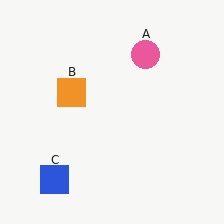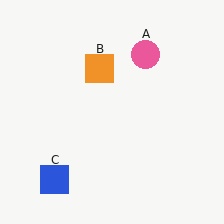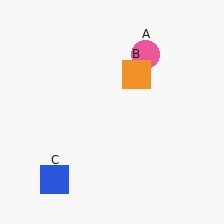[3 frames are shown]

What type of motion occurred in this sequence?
The orange square (object B) rotated clockwise around the center of the scene.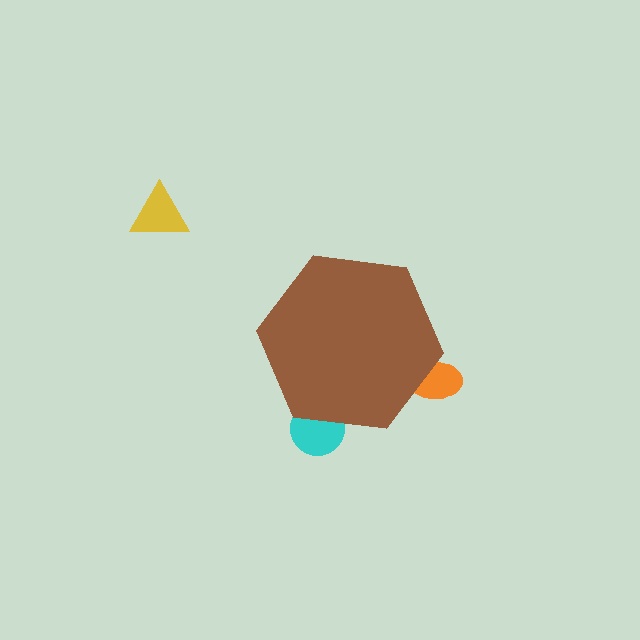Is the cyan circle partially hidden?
Yes, the cyan circle is partially hidden behind the brown hexagon.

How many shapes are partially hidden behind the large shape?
2 shapes are partially hidden.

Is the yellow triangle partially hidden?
No, the yellow triangle is fully visible.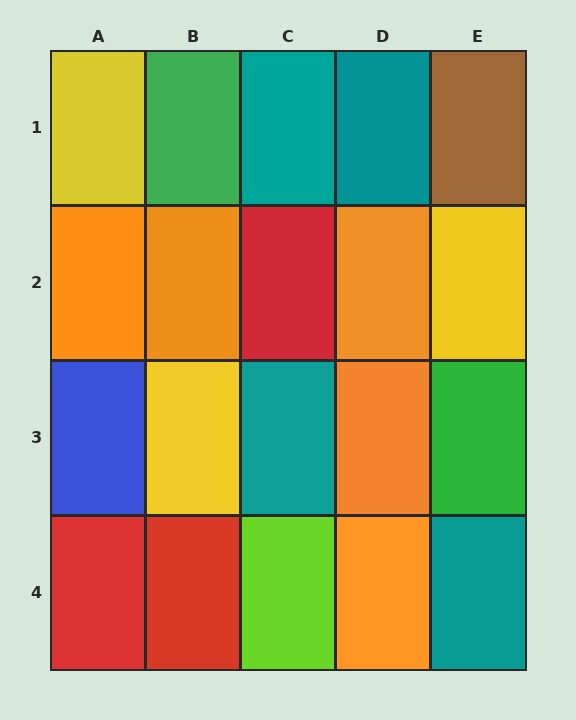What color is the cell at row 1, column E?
Brown.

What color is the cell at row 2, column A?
Orange.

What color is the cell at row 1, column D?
Teal.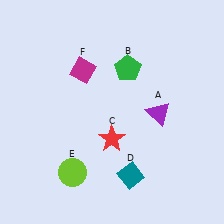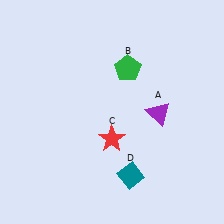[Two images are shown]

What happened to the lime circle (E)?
The lime circle (E) was removed in Image 2. It was in the bottom-left area of Image 1.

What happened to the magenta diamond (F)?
The magenta diamond (F) was removed in Image 2. It was in the top-left area of Image 1.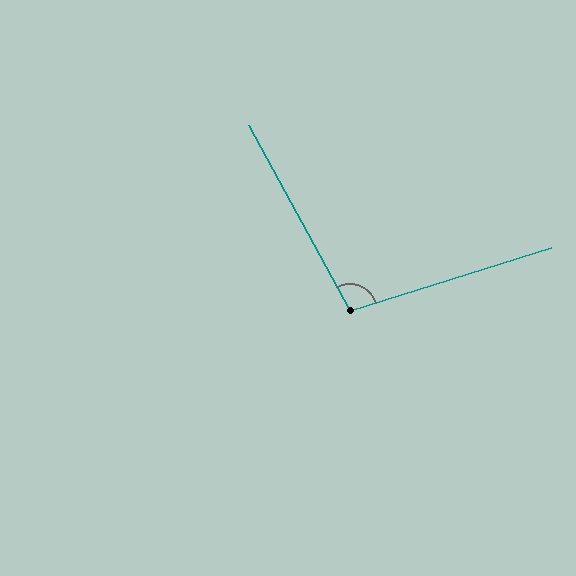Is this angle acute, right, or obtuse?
It is obtuse.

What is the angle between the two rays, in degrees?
Approximately 101 degrees.